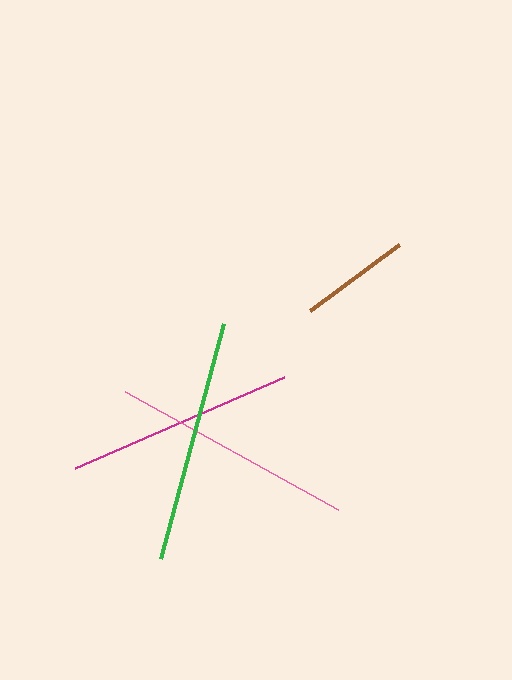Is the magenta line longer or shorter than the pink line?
The pink line is longer than the magenta line.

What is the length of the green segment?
The green segment is approximately 244 pixels long.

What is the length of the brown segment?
The brown segment is approximately 110 pixels long.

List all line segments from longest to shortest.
From longest to shortest: green, pink, magenta, brown.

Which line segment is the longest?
The green line is the longest at approximately 244 pixels.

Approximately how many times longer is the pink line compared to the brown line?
The pink line is approximately 2.2 times the length of the brown line.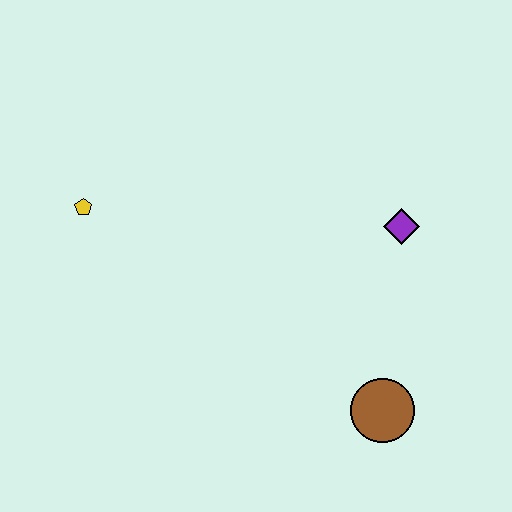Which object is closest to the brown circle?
The purple diamond is closest to the brown circle.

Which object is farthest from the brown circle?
The yellow pentagon is farthest from the brown circle.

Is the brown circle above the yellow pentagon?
No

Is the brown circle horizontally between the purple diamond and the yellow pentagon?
Yes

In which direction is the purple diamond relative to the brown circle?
The purple diamond is above the brown circle.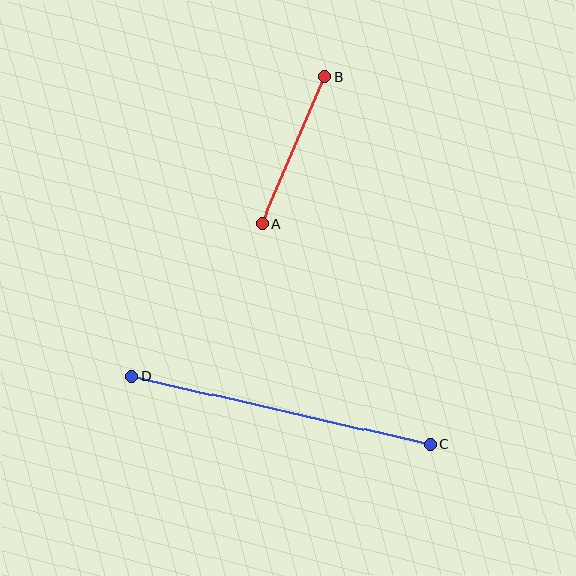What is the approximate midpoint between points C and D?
The midpoint is at approximately (281, 410) pixels.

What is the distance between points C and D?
The distance is approximately 307 pixels.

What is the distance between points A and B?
The distance is approximately 160 pixels.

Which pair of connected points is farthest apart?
Points C and D are farthest apart.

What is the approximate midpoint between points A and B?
The midpoint is at approximately (293, 150) pixels.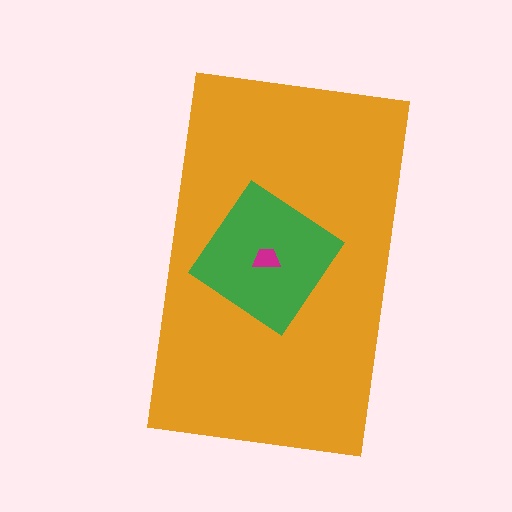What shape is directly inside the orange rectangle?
The green diamond.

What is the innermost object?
The magenta trapezoid.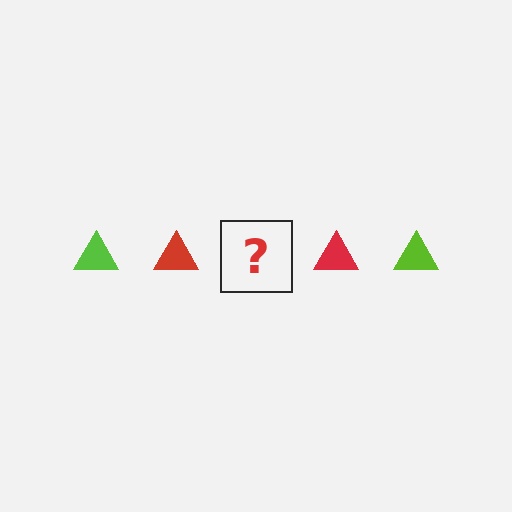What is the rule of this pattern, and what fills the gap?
The rule is that the pattern cycles through lime, red triangles. The gap should be filled with a lime triangle.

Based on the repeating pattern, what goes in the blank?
The blank should be a lime triangle.